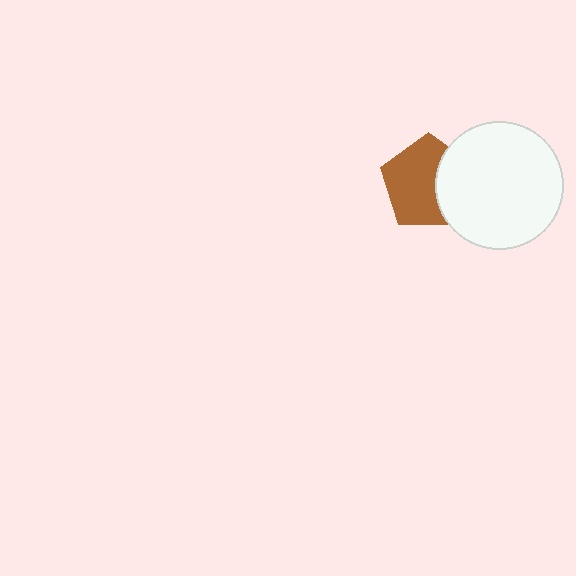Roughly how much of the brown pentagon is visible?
Most of it is visible (roughly 66%).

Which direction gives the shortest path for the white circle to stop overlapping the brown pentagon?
Moving right gives the shortest separation.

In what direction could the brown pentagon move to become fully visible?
The brown pentagon could move left. That would shift it out from behind the white circle entirely.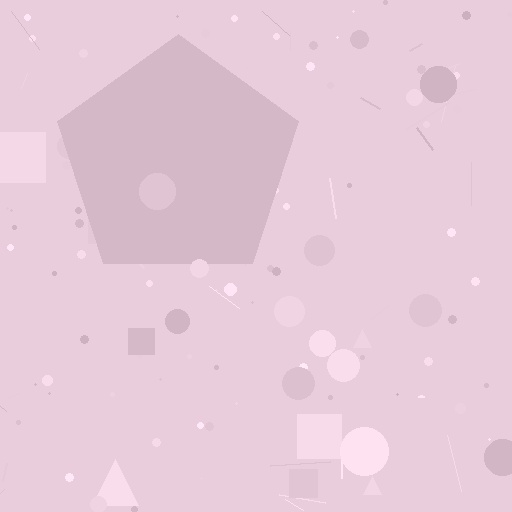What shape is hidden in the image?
A pentagon is hidden in the image.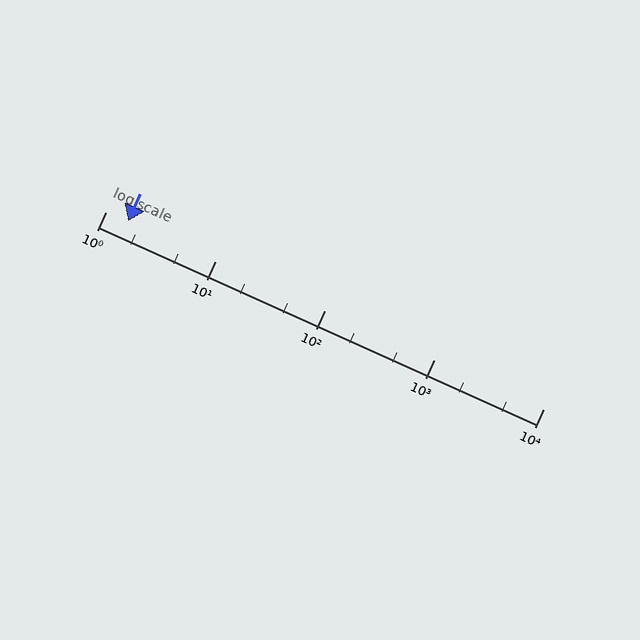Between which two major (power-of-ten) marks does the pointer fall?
The pointer is between 1 and 10.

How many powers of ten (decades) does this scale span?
The scale spans 4 decades, from 1 to 10000.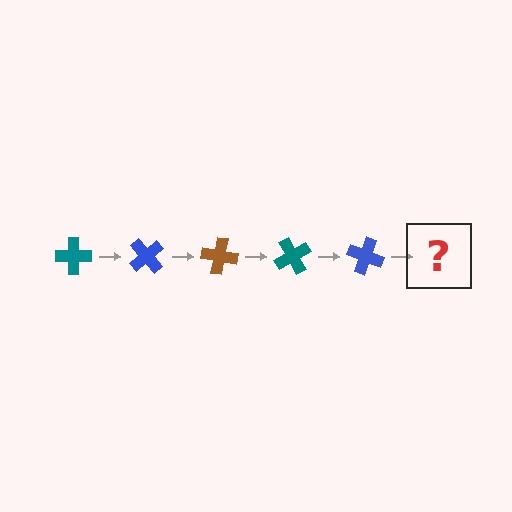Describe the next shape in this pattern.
It should be a brown cross, rotated 250 degrees from the start.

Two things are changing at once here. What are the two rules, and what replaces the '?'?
The two rules are that it rotates 50 degrees each step and the color cycles through teal, blue, and brown. The '?' should be a brown cross, rotated 250 degrees from the start.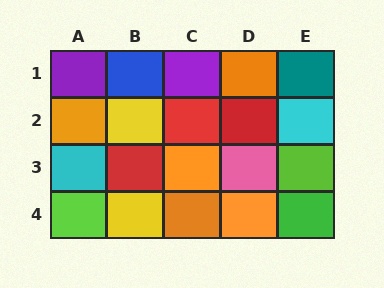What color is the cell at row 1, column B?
Blue.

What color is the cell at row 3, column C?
Orange.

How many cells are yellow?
2 cells are yellow.